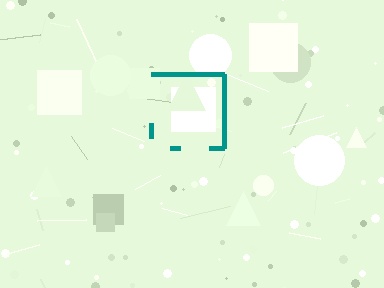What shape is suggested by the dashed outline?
The dashed outline suggests a square.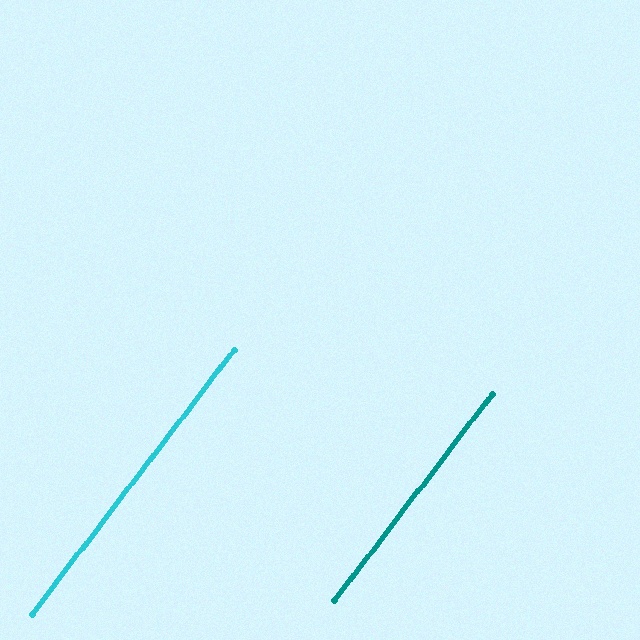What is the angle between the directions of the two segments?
Approximately 0 degrees.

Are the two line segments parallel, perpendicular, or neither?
Parallel — their directions differ by only 0.2°.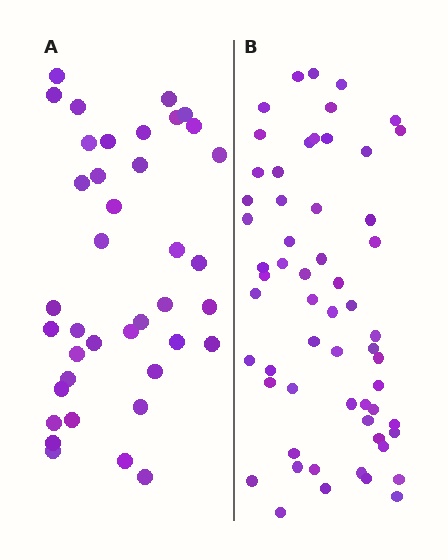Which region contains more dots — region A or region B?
Region B (the right region) has more dots.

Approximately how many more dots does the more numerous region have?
Region B has approximately 20 more dots than region A.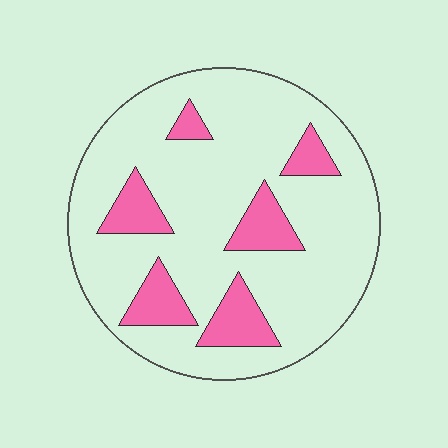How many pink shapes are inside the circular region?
6.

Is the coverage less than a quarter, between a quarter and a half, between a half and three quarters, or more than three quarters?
Less than a quarter.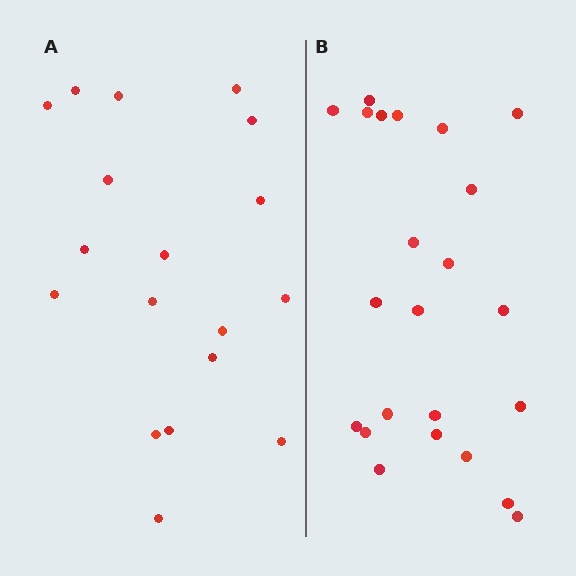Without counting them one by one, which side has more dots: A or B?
Region B (the right region) has more dots.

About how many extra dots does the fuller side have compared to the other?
Region B has about 5 more dots than region A.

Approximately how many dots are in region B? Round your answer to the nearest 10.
About 20 dots. (The exact count is 23, which rounds to 20.)